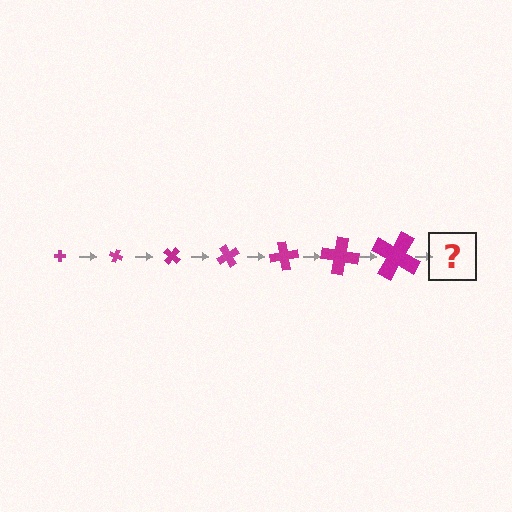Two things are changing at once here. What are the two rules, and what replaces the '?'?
The two rules are that the cross grows larger each step and it rotates 20 degrees each step. The '?' should be a cross, larger than the previous one and rotated 140 degrees from the start.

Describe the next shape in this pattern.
It should be a cross, larger than the previous one and rotated 140 degrees from the start.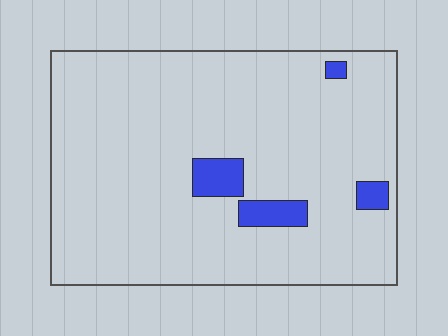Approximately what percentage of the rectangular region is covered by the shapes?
Approximately 5%.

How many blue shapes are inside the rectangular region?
4.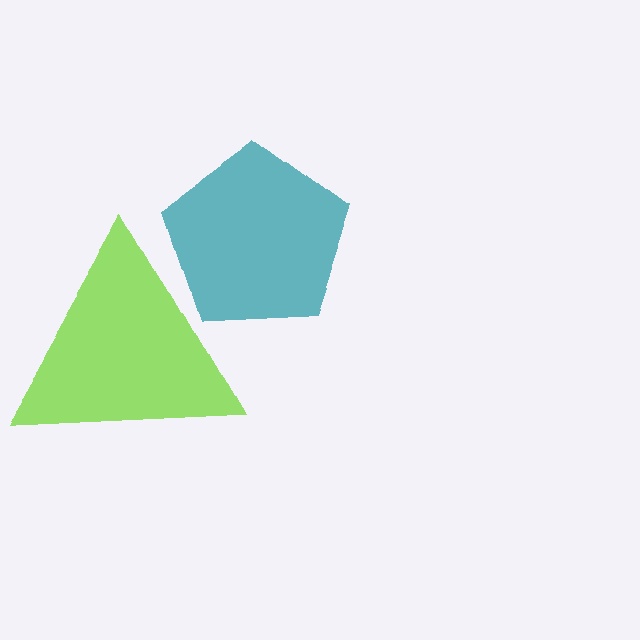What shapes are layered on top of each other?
The layered shapes are: a lime triangle, a teal pentagon.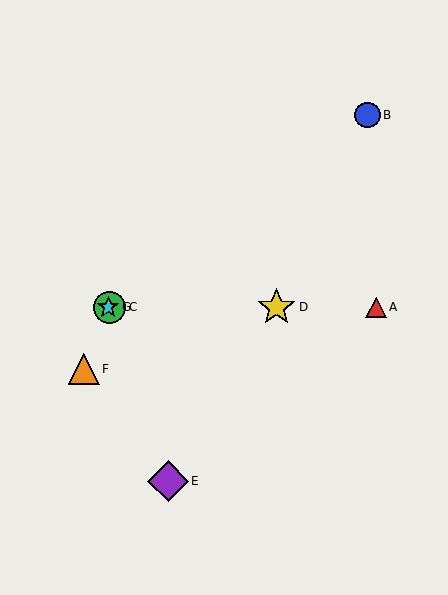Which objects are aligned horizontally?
Objects A, C, D, G are aligned horizontally.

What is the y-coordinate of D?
Object D is at y≈307.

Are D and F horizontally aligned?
No, D is at y≈307 and F is at y≈369.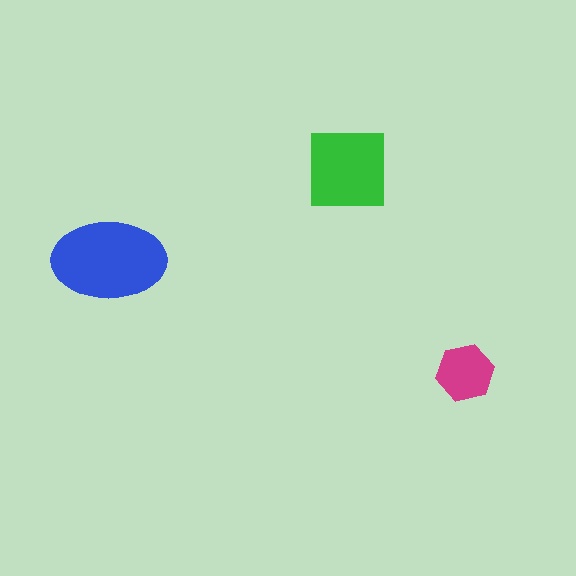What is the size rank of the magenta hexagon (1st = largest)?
3rd.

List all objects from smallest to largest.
The magenta hexagon, the green square, the blue ellipse.